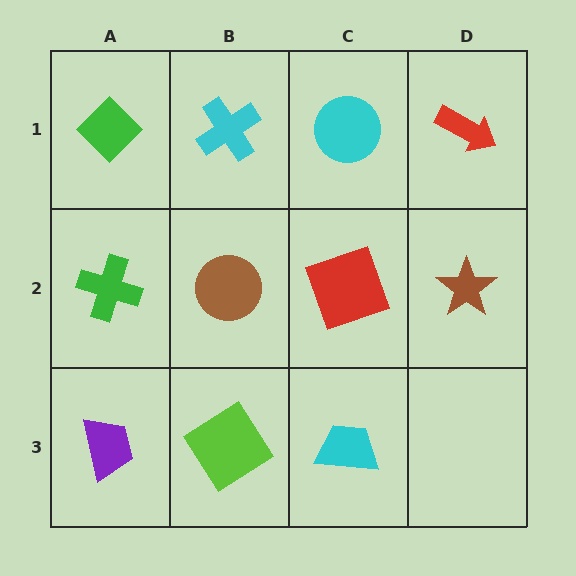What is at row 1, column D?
A red arrow.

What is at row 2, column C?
A red square.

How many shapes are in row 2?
4 shapes.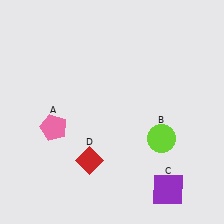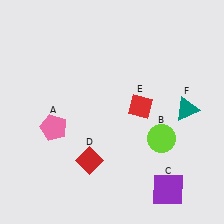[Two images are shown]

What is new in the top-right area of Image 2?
A teal triangle (F) was added in the top-right area of Image 2.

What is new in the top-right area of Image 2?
A red diamond (E) was added in the top-right area of Image 2.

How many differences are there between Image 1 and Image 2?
There are 2 differences between the two images.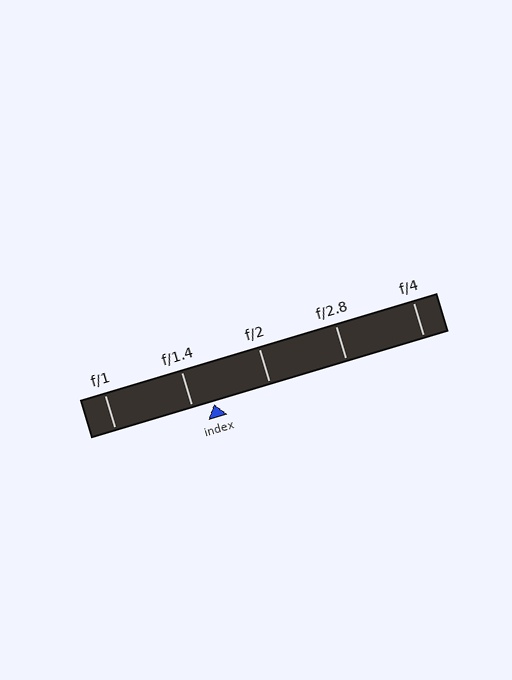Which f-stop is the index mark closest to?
The index mark is closest to f/1.4.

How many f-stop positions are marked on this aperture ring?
There are 5 f-stop positions marked.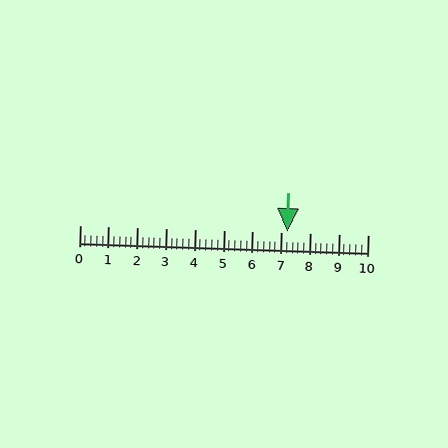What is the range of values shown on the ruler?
The ruler shows values from 0 to 10.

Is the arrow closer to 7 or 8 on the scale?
The arrow is closer to 7.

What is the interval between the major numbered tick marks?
The major tick marks are spaced 1 units apart.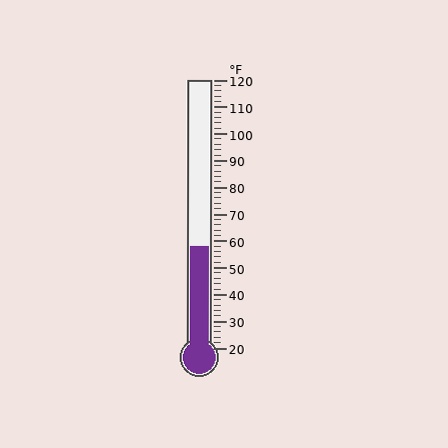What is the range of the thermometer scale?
The thermometer scale ranges from 20°F to 120°F.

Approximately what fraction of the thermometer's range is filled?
The thermometer is filled to approximately 40% of its range.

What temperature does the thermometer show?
The thermometer shows approximately 58°F.